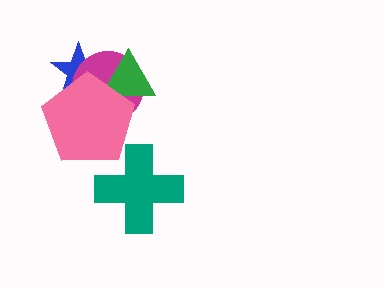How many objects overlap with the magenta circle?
3 objects overlap with the magenta circle.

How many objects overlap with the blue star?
3 objects overlap with the blue star.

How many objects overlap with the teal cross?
0 objects overlap with the teal cross.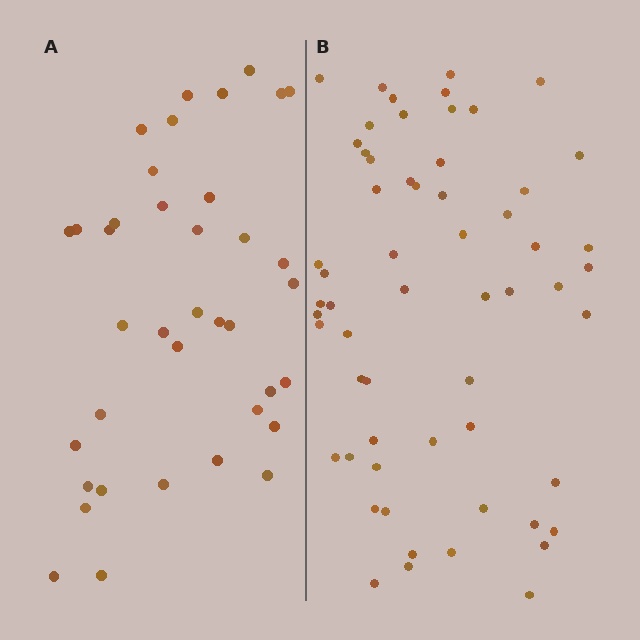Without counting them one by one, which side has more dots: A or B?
Region B (the right region) has more dots.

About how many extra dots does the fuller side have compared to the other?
Region B has approximately 20 more dots than region A.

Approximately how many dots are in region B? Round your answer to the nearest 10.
About 60 dots. (The exact count is 59, which rounds to 60.)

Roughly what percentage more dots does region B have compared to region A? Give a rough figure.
About 55% more.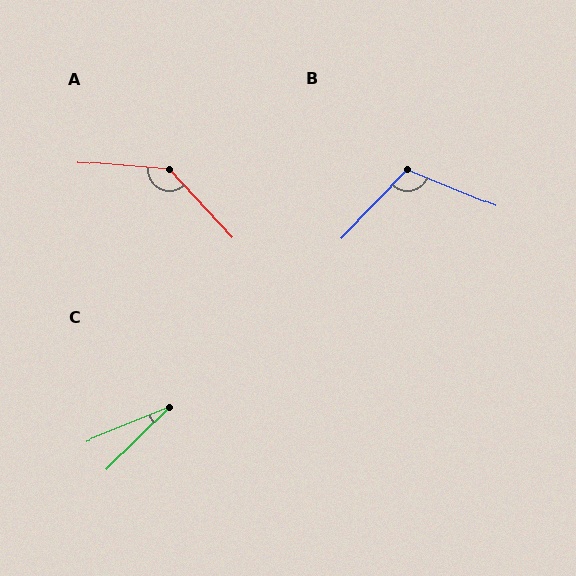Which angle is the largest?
A, at approximately 138 degrees.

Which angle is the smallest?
C, at approximately 23 degrees.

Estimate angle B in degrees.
Approximately 111 degrees.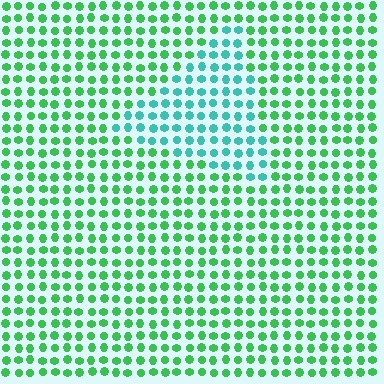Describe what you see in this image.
The image is filled with small green elements in a uniform arrangement. A triangle-shaped region is visible where the elements are tinted to a slightly different hue, forming a subtle color boundary.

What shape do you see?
I see a triangle.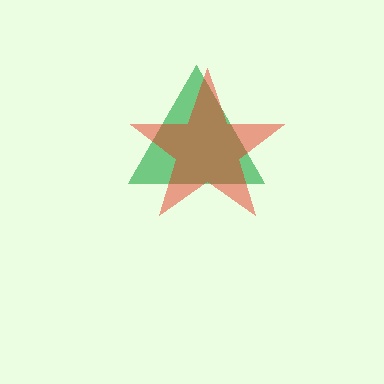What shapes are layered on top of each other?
The layered shapes are: a green triangle, a red star.